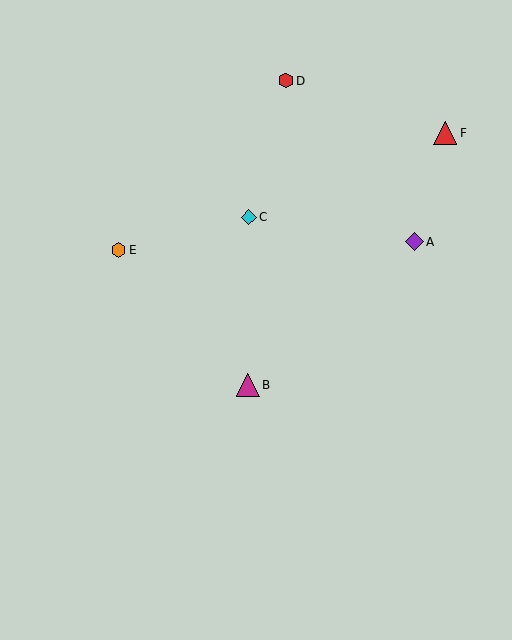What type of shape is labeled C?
Shape C is a cyan diamond.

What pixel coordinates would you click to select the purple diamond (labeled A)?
Click at (415, 242) to select the purple diamond A.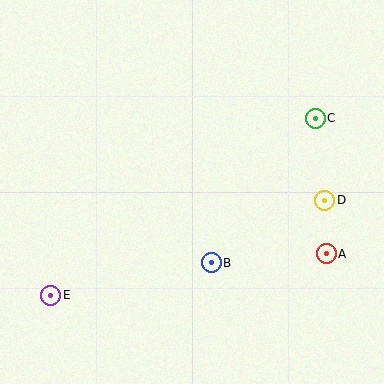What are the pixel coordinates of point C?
Point C is at (315, 118).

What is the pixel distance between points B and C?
The distance between B and C is 178 pixels.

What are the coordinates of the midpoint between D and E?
The midpoint between D and E is at (188, 248).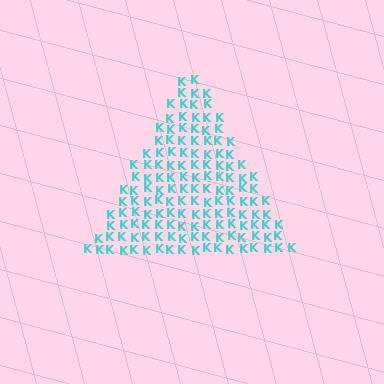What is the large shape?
The large shape is a triangle.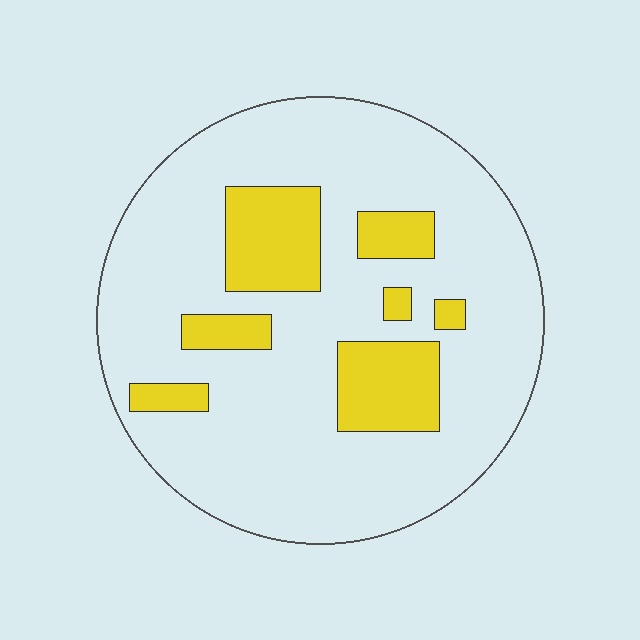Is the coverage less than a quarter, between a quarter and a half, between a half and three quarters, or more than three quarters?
Less than a quarter.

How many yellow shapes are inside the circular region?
7.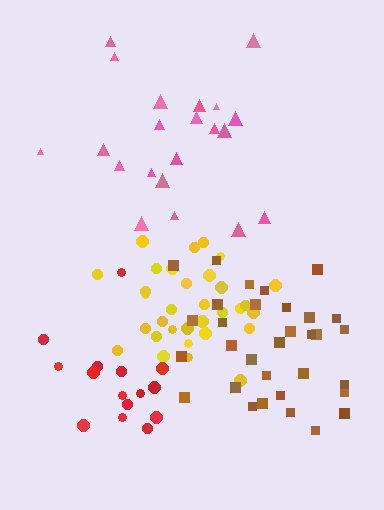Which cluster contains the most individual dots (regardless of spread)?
Yellow (32).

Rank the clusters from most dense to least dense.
yellow, red, brown, pink.